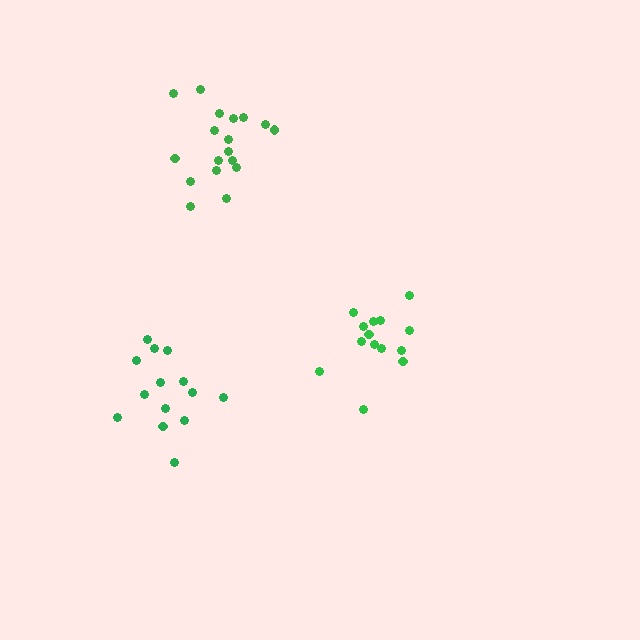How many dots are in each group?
Group 1: 14 dots, Group 2: 14 dots, Group 3: 18 dots (46 total).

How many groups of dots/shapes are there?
There are 3 groups.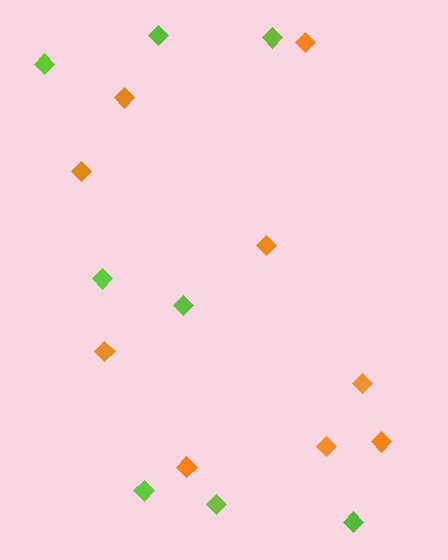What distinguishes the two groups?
There are 2 groups: one group of orange diamonds (9) and one group of lime diamonds (8).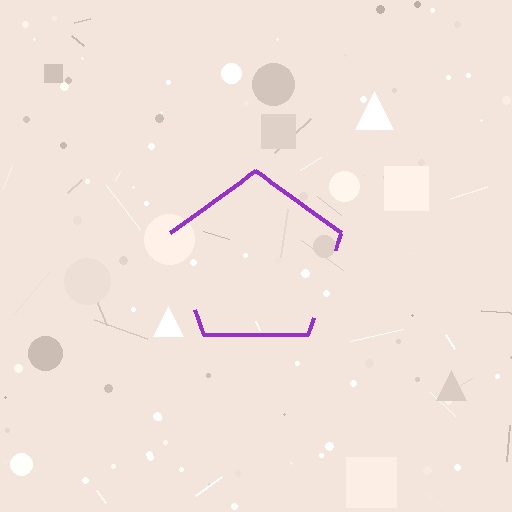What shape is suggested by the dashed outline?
The dashed outline suggests a pentagon.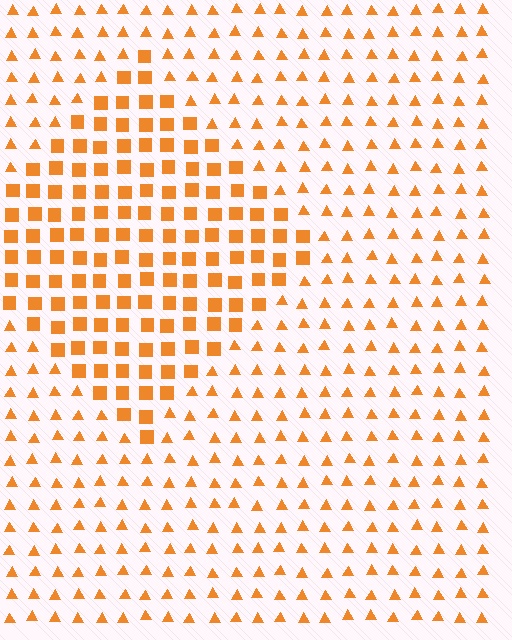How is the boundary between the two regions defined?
The boundary is defined by a change in element shape: squares inside vs. triangles outside. All elements share the same color and spacing.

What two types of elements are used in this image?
The image uses squares inside the diamond region and triangles outside it.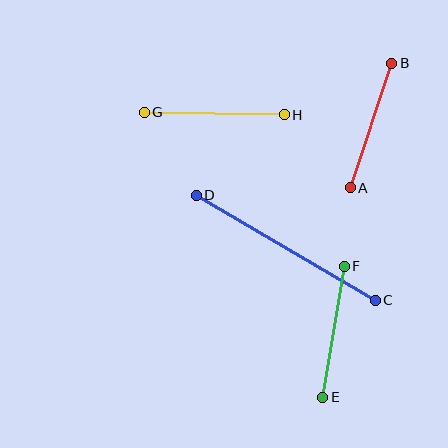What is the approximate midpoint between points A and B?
The midpoint is at approximately (371, 125) pixels.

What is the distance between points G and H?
The distance is approximately 140 pixels.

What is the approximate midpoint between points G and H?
The midpoint is at approximately (214, 114) pixels.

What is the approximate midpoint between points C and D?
The midpoint is at approximately (286, 248) pixels.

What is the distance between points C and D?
The distance is approximately 207 pixels.